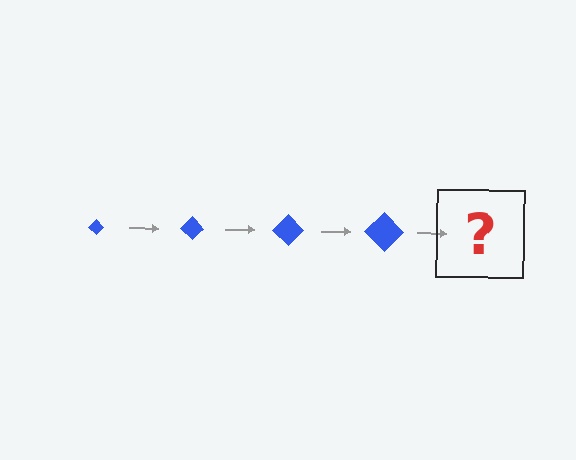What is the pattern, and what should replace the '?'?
The pattern is that the diamond gets progressively larger each step. The '?' should be a blue diamond, larger than the previous one.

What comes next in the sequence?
The next element should be a blue diamond, larger than the previous one.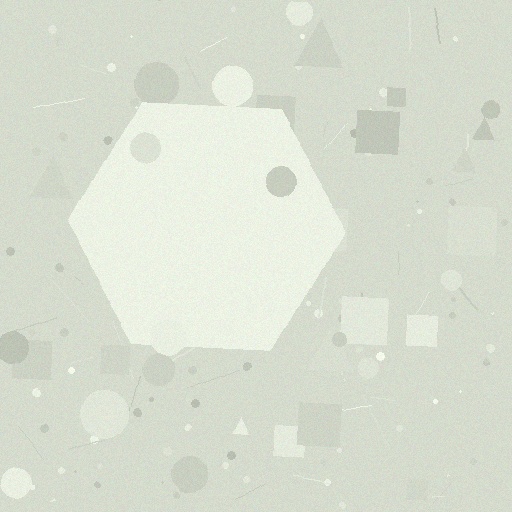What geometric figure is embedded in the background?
A hexagon is embedded in the background.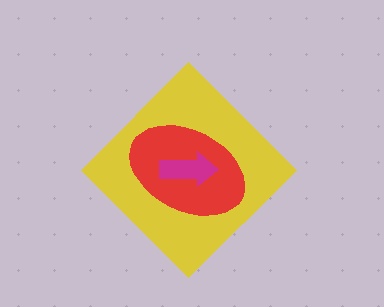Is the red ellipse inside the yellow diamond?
Yes.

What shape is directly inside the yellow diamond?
The red ellipse.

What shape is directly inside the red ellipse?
The magenta arrow.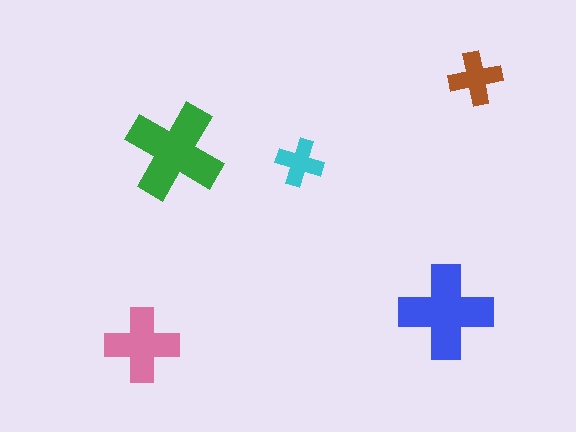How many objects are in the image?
There are 5 objects in the image.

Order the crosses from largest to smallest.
the green one, the blue one, the pink one, the brown one, the cyan one.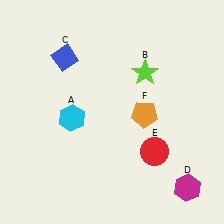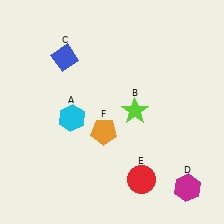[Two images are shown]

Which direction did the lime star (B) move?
The lime star (B) moved down.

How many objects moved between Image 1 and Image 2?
3 objects moved between the two images.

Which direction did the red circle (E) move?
The red circle (E) moved down.